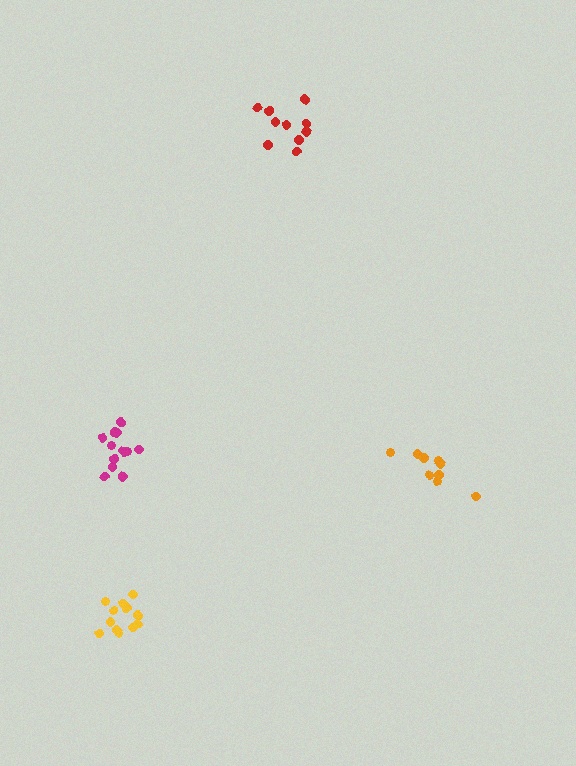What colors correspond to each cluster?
The clusters are colored: magenta, yellow, orange, red.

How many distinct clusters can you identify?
There are 4 distinct clusters.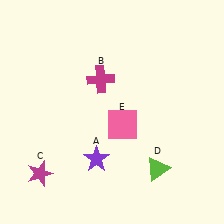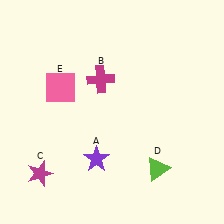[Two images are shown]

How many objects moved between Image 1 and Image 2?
1 object moved between the two images.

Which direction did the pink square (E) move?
The pink square (E) moved left.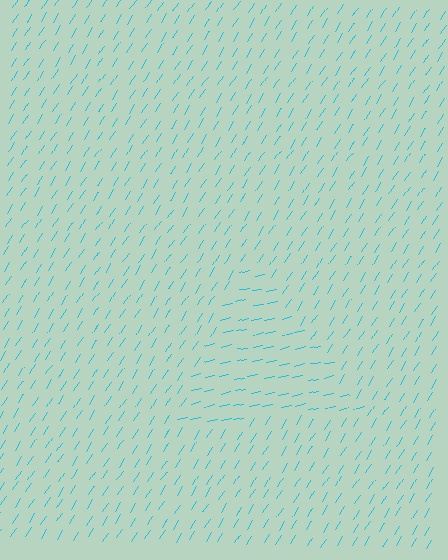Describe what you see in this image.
The image is filled with small cyan line segments. A triangle region in the image has lines oriented differently from the surrounding lines, creating a visible texture boundary.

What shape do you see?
I see a triangle.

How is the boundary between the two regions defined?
The boundary is defined purely by a change in line orientation (approximately 45 degrees difference). All lines are the same color and thickness.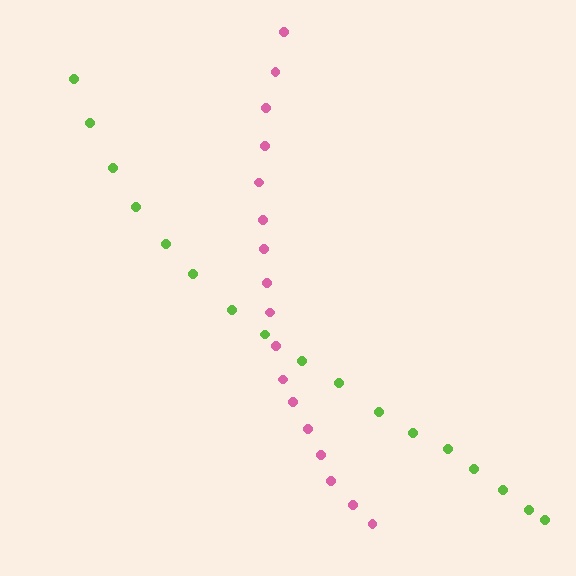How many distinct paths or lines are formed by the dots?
There are 2 distinct paths.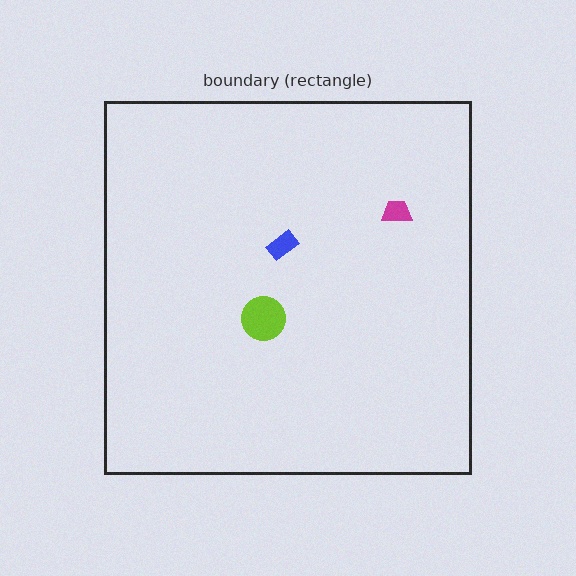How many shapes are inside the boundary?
3 inside, 0 outside.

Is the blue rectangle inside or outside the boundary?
Inside.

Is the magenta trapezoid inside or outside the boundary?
Inside.